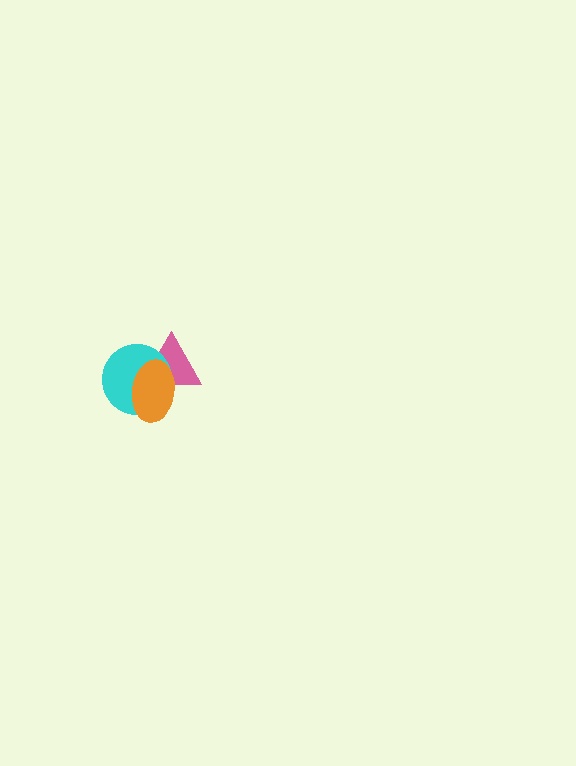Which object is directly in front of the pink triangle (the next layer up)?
The cyan circle is directly in front of the pink triangle.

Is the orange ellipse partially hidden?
No, no other shape covers it.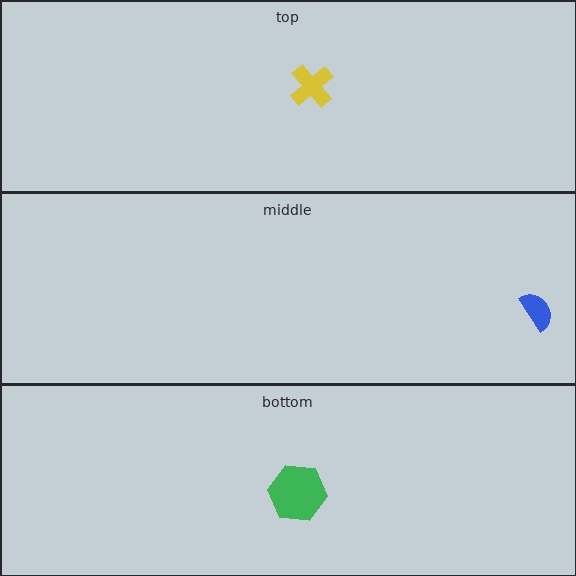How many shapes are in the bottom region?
1.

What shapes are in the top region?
The yellow cross.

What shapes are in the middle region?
The blue semicircle.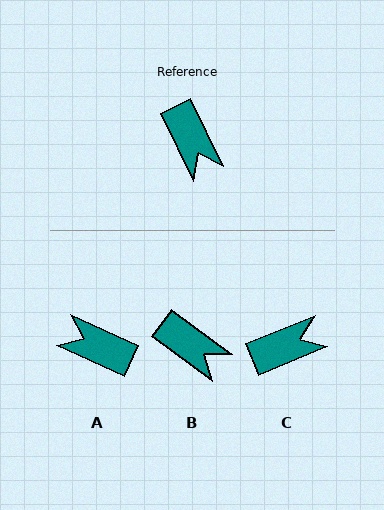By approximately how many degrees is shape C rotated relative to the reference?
Approximately 86 degrees counter-clockwise.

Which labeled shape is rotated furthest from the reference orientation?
A, about 140 degrees away.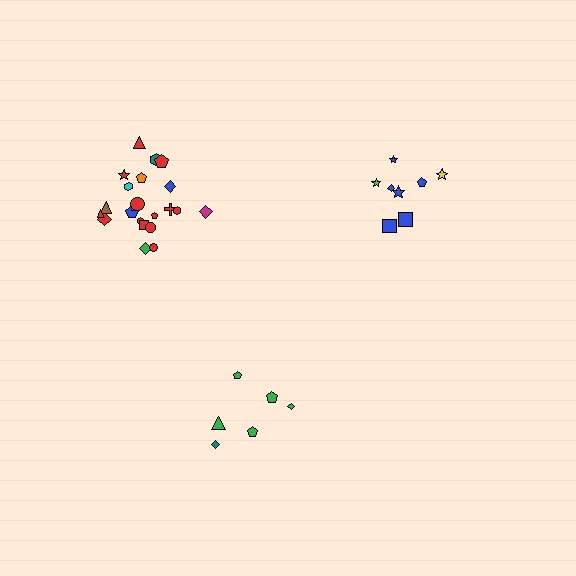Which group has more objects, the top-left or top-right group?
The top-left group.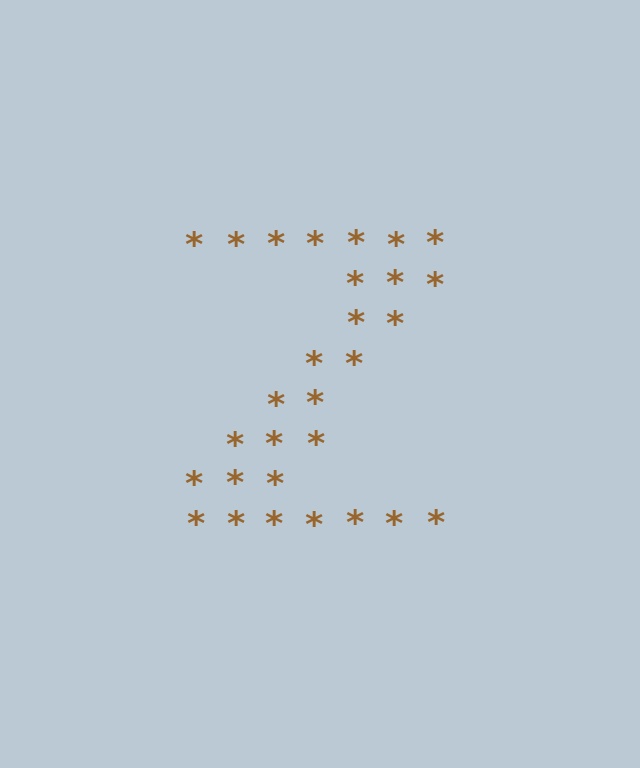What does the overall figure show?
The overall figure shows the letter Z.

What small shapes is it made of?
It is made of small asterisks.